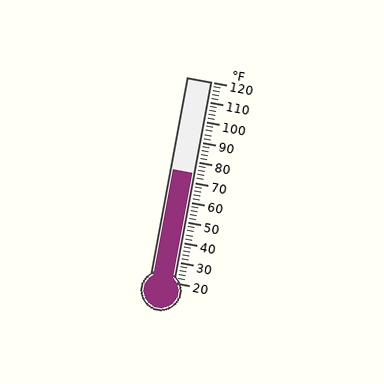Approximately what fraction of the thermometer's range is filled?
The thermometer is filled to approximately 55% of its range.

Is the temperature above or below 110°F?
The temperature is below 110°F.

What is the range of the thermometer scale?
The thermometer scale ranges from 20°F to 120°F.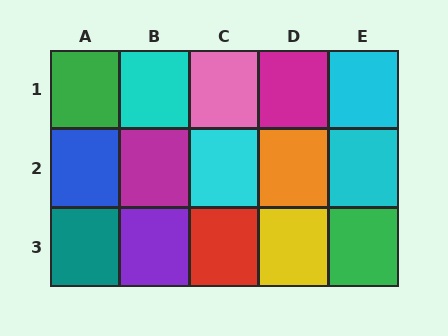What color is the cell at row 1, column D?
Magenta.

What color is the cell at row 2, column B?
Magenta.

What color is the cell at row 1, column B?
Cyan.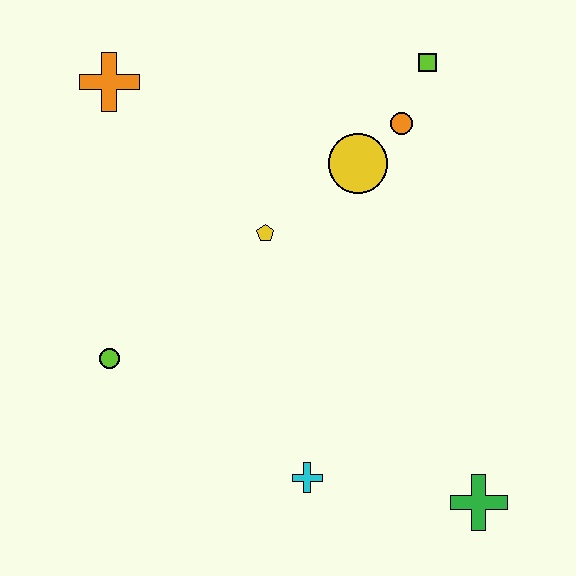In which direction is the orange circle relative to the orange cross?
The orange circle is to the right of the orange cross.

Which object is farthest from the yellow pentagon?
The green cross is farthest from the yellow pentagon.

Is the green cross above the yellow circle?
No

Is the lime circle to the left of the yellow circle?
Yes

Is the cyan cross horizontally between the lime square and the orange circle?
No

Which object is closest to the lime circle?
The yellow pentagon is closest to the lime circle.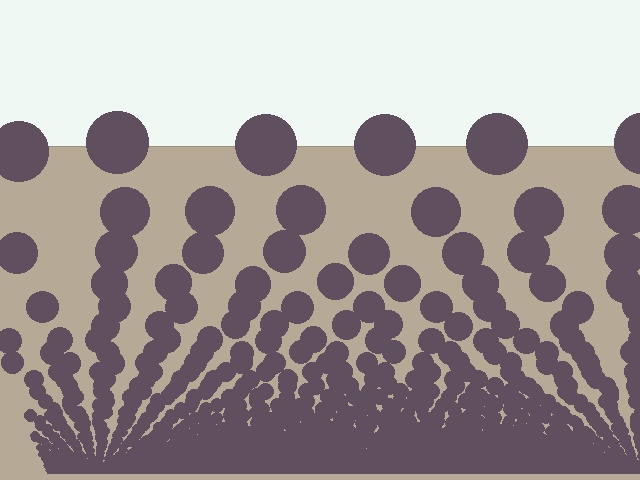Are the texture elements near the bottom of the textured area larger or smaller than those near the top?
Smaller. The gradient is inverted — elements near the bottom are smaller and denser.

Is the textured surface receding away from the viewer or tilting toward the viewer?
The surface appears to tilt toward the viewer. Texture elements get larger and sparser toward the top.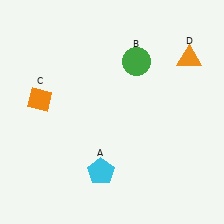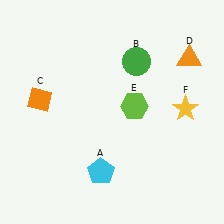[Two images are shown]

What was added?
A lime hexagon (E), a yellow star (F) were added in Image 2.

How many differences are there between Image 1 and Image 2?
There are 2 differences between the two images.